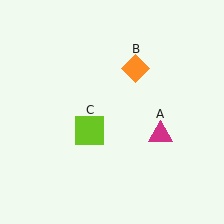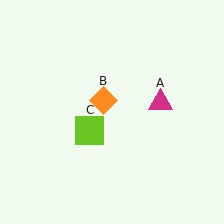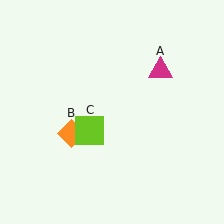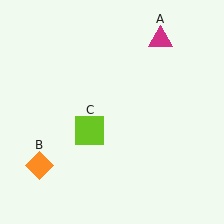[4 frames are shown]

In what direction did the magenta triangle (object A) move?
The magenta triangle (object A) moved up.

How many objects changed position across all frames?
2 objects changed position: magenta triangle (object A), orange diamond (object B).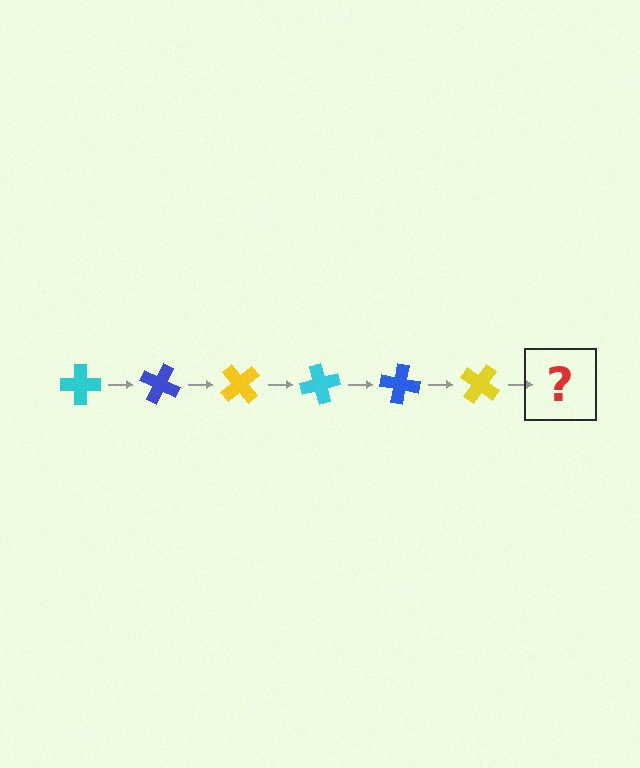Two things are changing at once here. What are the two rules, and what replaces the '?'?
The two rules are that it rotates 25 degrees each step and the color cycles through cyan, blue, and yellow. The '?' should be a cyan cross, rotated 150 degrees from the start.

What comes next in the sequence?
The next element should be a cyan cross, rotated 150 degrees from the start.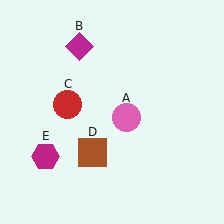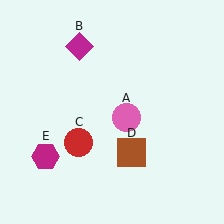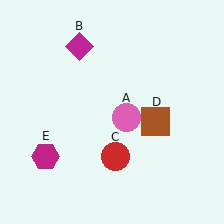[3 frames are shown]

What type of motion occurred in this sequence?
The red circle (object C), brown square (object D) rotated counterclockwise around the center of the scene.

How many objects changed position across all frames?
2 objects changed position: red circle (object C), brown square (object D).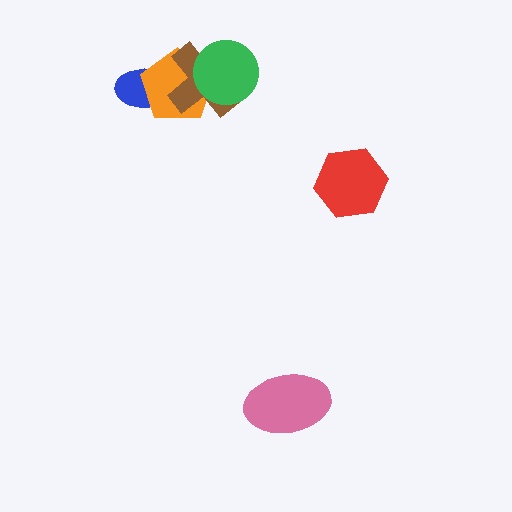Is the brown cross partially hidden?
Yes, it is partially covered by another shape.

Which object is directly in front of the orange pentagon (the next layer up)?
The brown cross is directly in front of the orange pentagon.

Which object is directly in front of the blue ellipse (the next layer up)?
The orange pentagon is directly in front of the blue ellipse.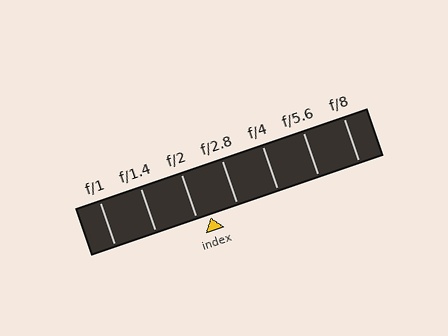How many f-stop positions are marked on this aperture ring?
There are 7 f-stop positions marked.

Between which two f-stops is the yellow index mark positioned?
The index mark is between f/2 and f/2.8.